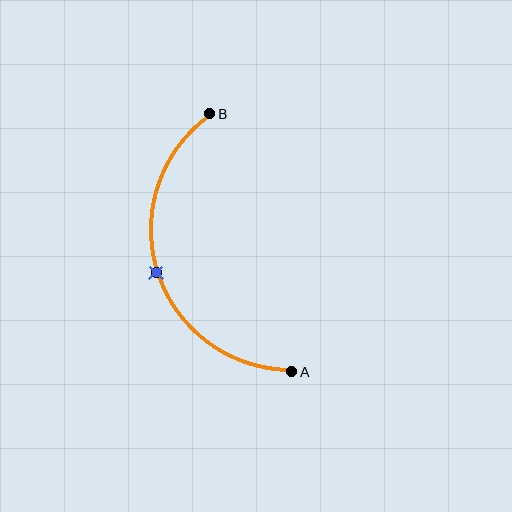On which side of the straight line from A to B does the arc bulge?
The arc bulges to the left of the straight line connecting A and B.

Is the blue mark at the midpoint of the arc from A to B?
Yes. The blue mark lies on the arc at equal arc-length from both A and B — it is the arc midpoint.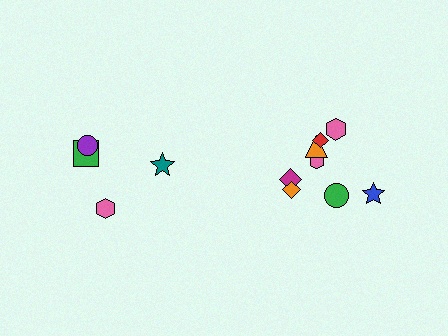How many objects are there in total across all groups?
There are 12 objects.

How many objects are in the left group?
There are 4 objects.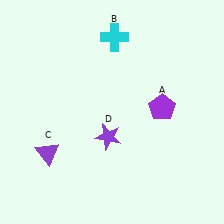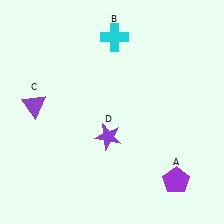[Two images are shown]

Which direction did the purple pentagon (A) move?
The purple pentagon (A) moved down.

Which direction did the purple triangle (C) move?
The purple triangle (C) moved up.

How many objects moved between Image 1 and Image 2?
2 objects moved between the two images.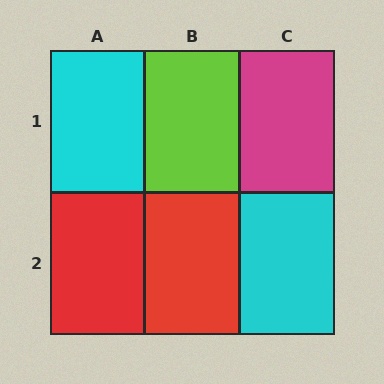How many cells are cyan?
2 cells are cyan.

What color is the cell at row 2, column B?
Red.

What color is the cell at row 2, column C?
Cyan.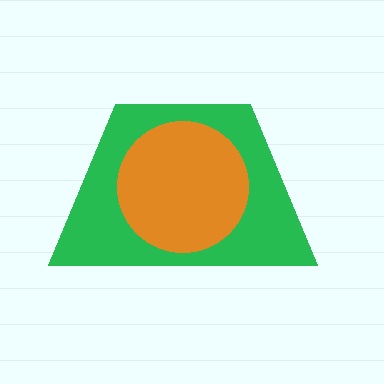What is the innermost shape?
The orange circle.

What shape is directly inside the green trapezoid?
The orange circle.